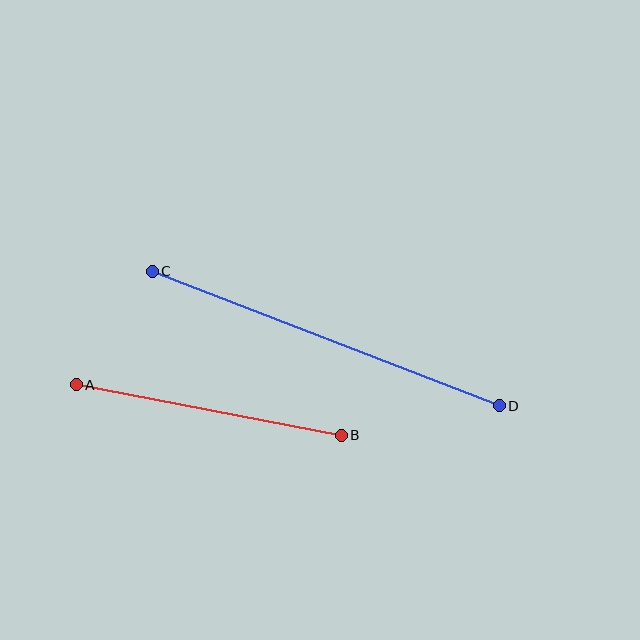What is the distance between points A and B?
The distance is approximately 270 pixels.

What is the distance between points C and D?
The distance is approximately 372 pixels.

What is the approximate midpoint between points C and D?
The midpoint is at approximately (326, 339) pixels.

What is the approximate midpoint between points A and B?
The midpoint is at approximately (209, 410) pixels.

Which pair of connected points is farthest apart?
Points C and D are farthest apart.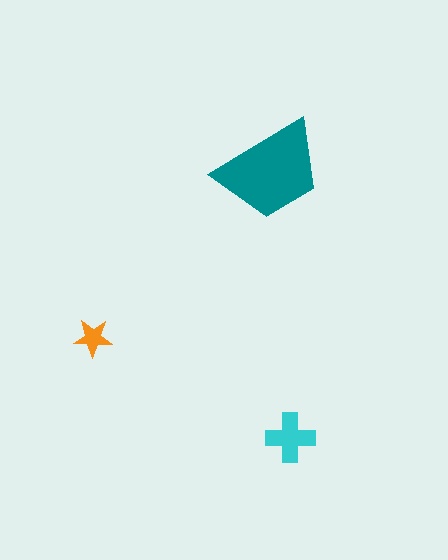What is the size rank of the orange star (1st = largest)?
3rd.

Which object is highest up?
The teal trapezoid is topmost.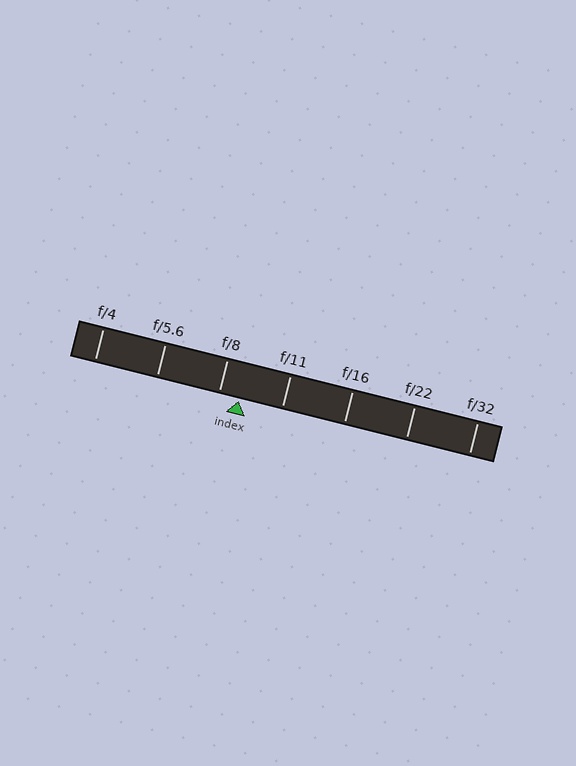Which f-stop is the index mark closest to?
The index mark is closest to f/8.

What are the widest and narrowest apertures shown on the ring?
The widest aperture shown is f/4 and the narrowest is f/32.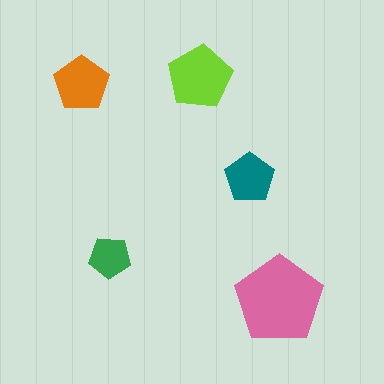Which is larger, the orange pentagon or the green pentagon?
The orange one.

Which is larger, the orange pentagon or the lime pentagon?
The lime one.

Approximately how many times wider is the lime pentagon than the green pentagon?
About 1.5 times wider.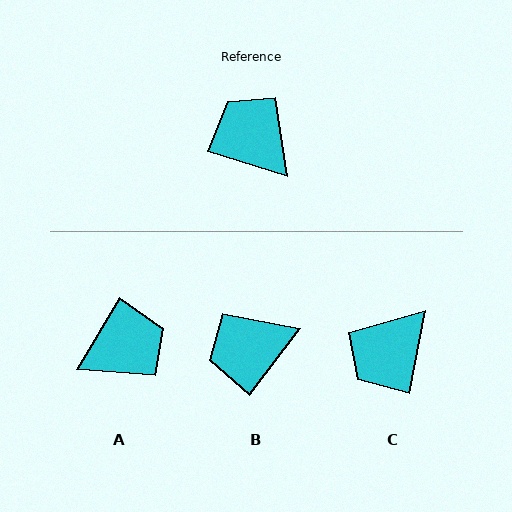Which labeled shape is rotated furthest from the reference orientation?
A, about 103 degrees away.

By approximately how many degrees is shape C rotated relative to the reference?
Approximately 97 degrees counter-clockwise.